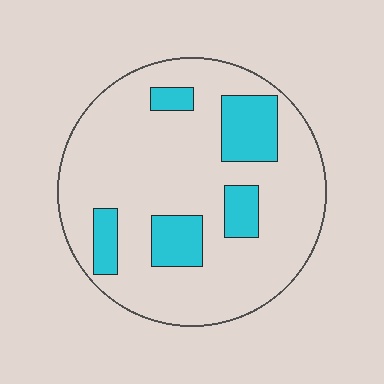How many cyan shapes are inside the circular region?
5.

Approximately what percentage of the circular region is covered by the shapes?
Approximately 20%.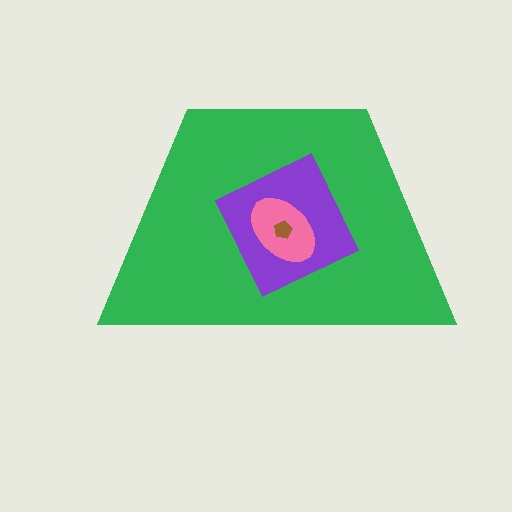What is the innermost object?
The brown pentagon.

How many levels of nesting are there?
4.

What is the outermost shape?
The green trapezoid.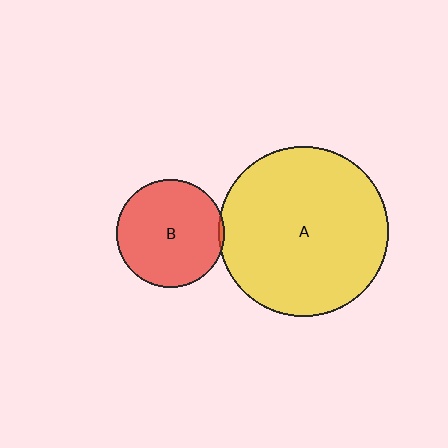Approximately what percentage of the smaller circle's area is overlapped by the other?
Approximately 5%.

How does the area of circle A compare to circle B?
Approximately 2.5 times.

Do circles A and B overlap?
Yes.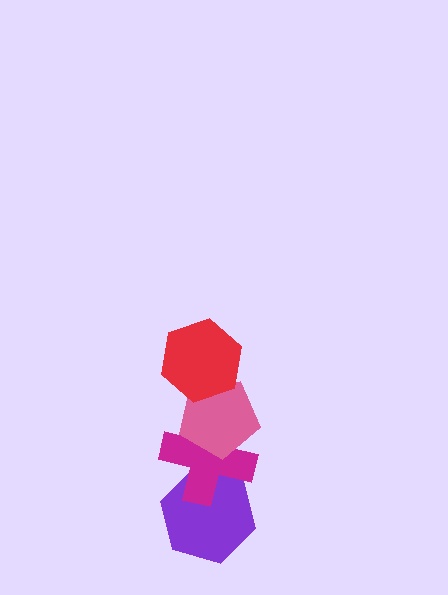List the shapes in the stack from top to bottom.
From top to bottom: the red hexagon, the pink pentagon, the magenta cross, the purple hexagon.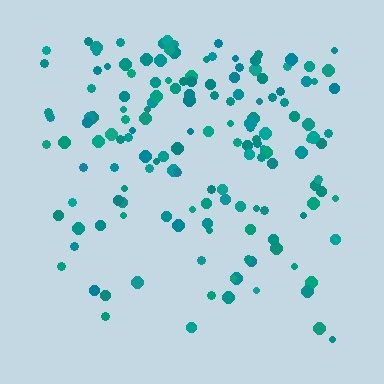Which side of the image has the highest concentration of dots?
The top.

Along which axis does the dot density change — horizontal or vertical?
Vertical.